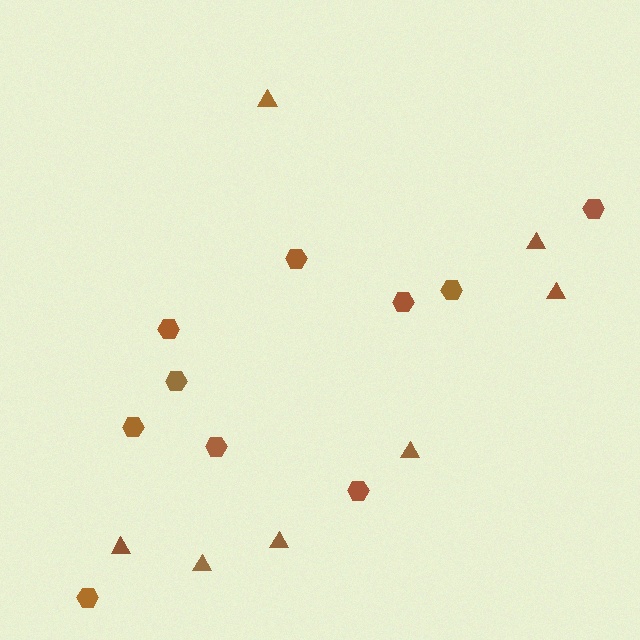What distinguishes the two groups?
There are 2 groups: one group of hexagons (10) and one group of triangles (7).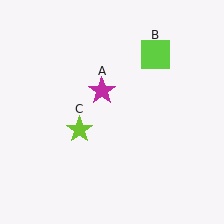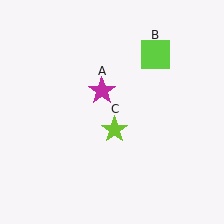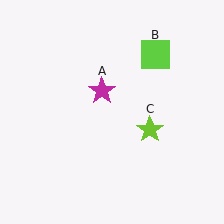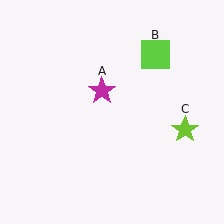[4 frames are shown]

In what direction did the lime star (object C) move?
The lime star (object C) moved right.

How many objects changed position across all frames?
1 object changed position: lime star (object C).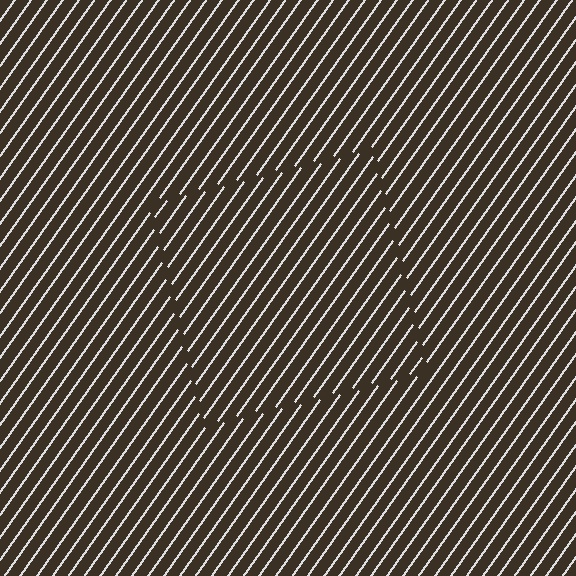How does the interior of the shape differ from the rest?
The interior of the shape contains the same grating, shifted by half a period — the contour is defined by the phase discontinuity where line-ends from the inner and outer gratings abut.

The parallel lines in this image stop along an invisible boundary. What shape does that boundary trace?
An illusory square. The interior of the shape contains the same grating, shifted by half a period — the contour is defined by the phase discontinuity where line-ends from the inner and outer gratings abut.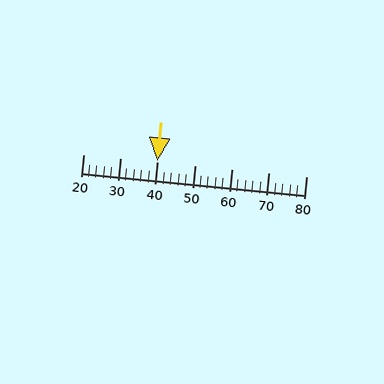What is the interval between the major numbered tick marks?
The major tick marks are spaced 10 units apart.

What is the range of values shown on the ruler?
The ruler shows values from 20 to 80.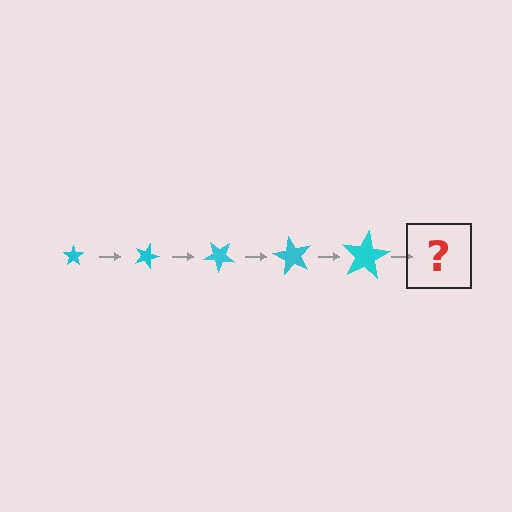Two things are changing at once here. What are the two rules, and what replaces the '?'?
The two rules are that the star grows larger each step and it rotates 20 degrees each step. The '?' should be a star, larger than the previous one and rotated 100 degrees from the start.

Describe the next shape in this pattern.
It should be a star, larger than the previous one and rotated 100 degrees from the start.